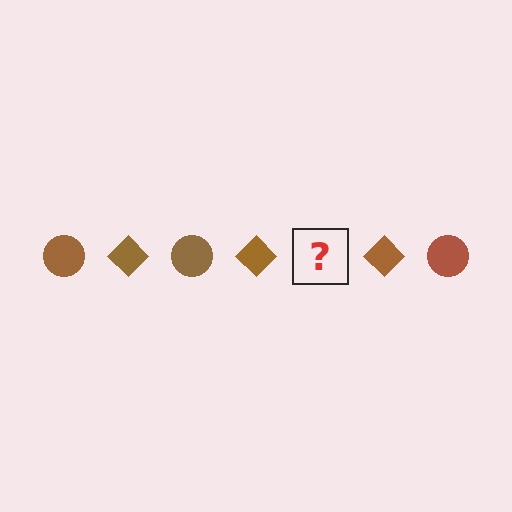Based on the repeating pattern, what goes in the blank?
The blank should be a brown circle.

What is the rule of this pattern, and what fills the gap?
The rule is that the pattern cycles through circle, diamond shapes in brown. The gap should be filled with a brown circle.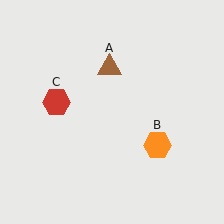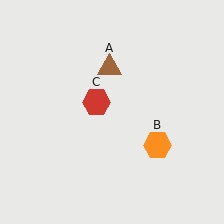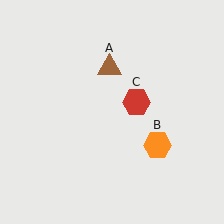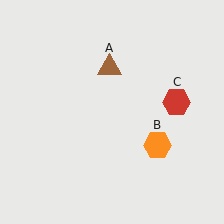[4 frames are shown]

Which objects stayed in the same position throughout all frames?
Brown triangle (object A) and orange hexagon (object B) remained stationary.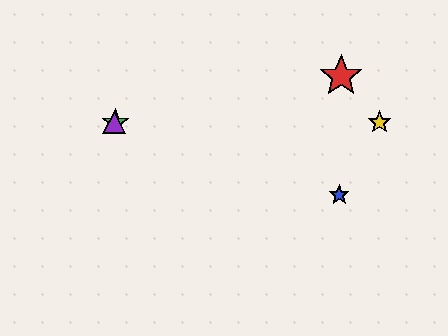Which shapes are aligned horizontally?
The green star, the yellow star, the purple triangle are aligned horizontally.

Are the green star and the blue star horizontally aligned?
No, the green star is at y≈123 and the blue star is at y≈195.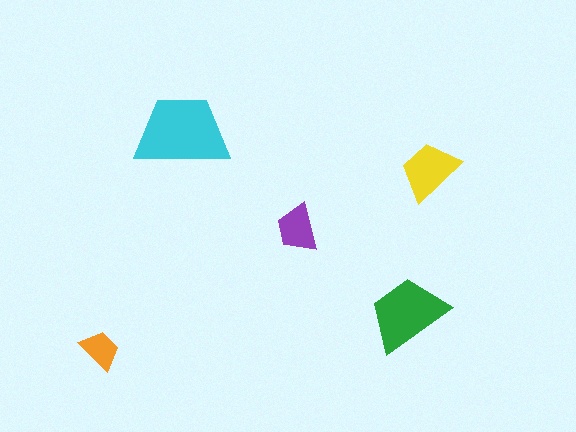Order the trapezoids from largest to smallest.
the cyan one, the green one, the yellow one, the purple one, the orange one.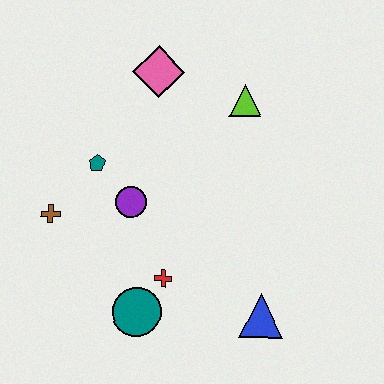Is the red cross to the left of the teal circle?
No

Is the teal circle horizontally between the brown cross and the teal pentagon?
No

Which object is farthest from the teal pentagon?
The blue triangle is farthest from the teal pentagon.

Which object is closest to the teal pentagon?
The purple circle is closest to the teal pentagon.